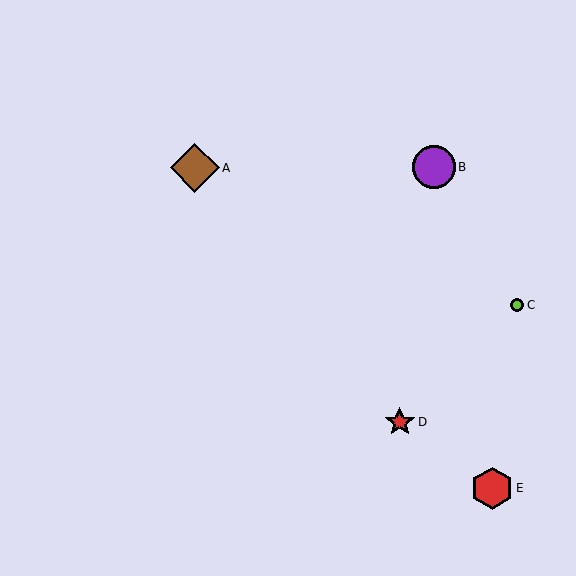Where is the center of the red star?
The center of the red star is at (400, 422).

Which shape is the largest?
The brown diamond (labeled A) is the largest.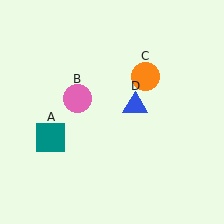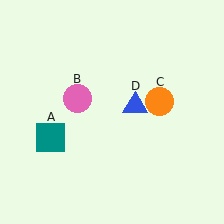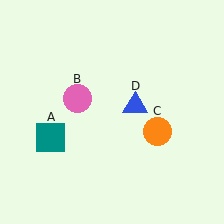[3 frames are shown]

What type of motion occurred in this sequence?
The orange circle (object C) rotated clockwise around the center of the scene.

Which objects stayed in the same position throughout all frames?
Teal square (object A) and pink circle (object B) and blue triangle (object D) remained stationary.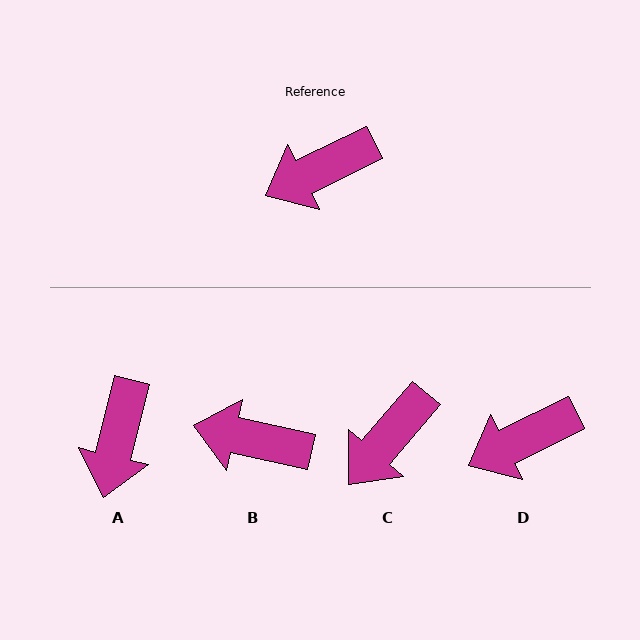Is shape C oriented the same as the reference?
No, it is off by about 24 degrees.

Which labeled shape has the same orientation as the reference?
D.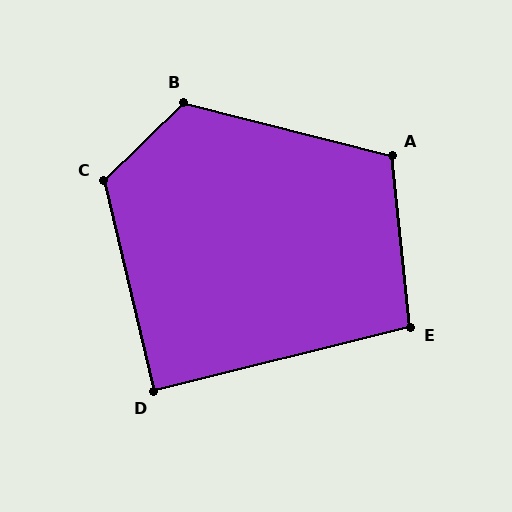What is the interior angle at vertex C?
Approximately 121 degrees (obtuse).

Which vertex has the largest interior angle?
B, at approximately 121 degrees.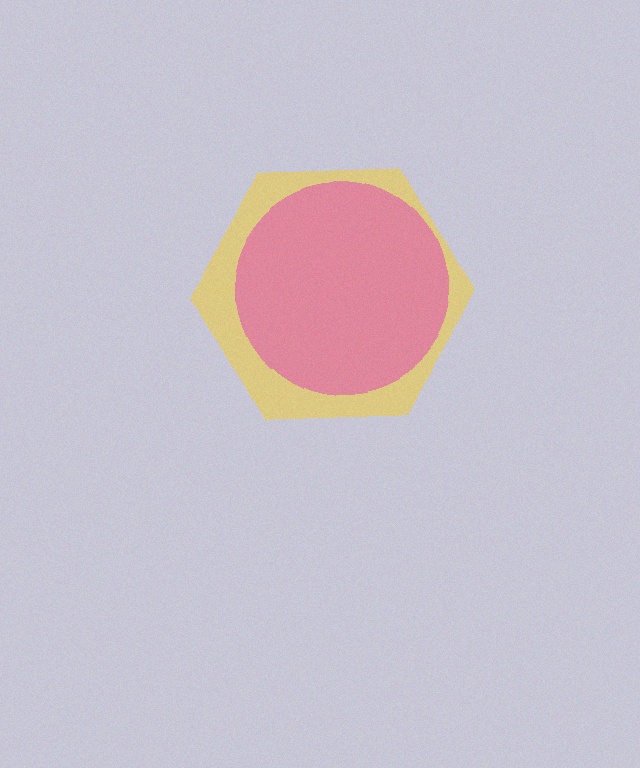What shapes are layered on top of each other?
The layered shapes are: a yellow hexagon, a pink circle.